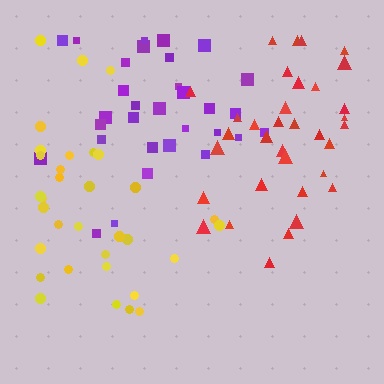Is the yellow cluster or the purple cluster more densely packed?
Purple.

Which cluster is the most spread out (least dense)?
Yellow.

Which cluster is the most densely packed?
Purple.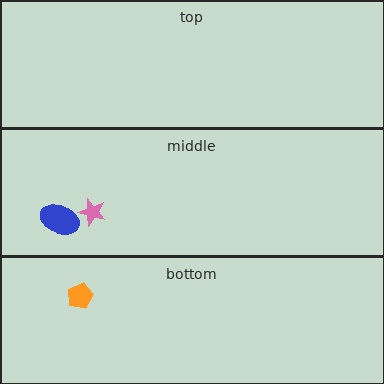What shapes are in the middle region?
The pink star, the blue ellipse.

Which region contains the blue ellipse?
The middle region.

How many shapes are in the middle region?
2.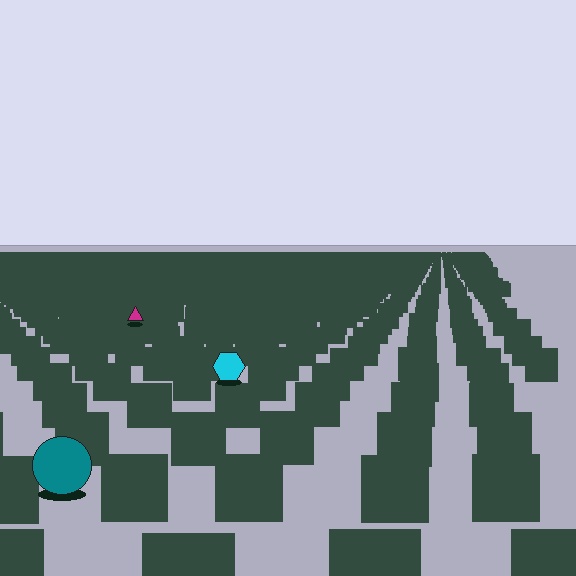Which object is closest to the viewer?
The teal circle is closest. The texture marks near it are larger and more spread out.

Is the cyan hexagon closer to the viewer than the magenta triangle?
Yes. The cyan hexagon is closer — you can tell from the texture gradient: the ground texture is coarser near it.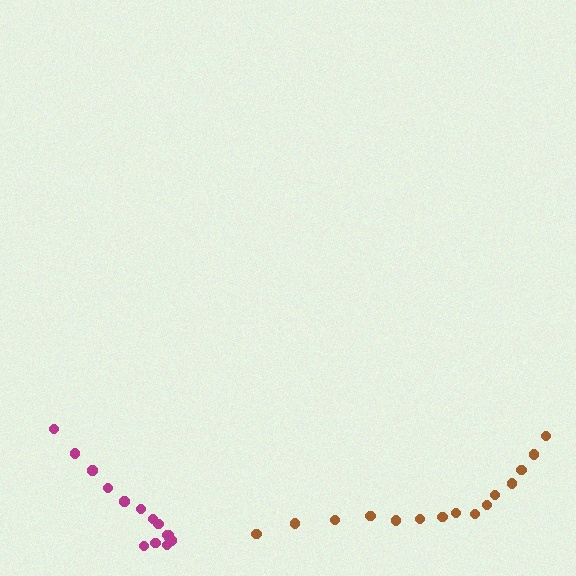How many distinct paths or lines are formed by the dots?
There are 2 distinct paths.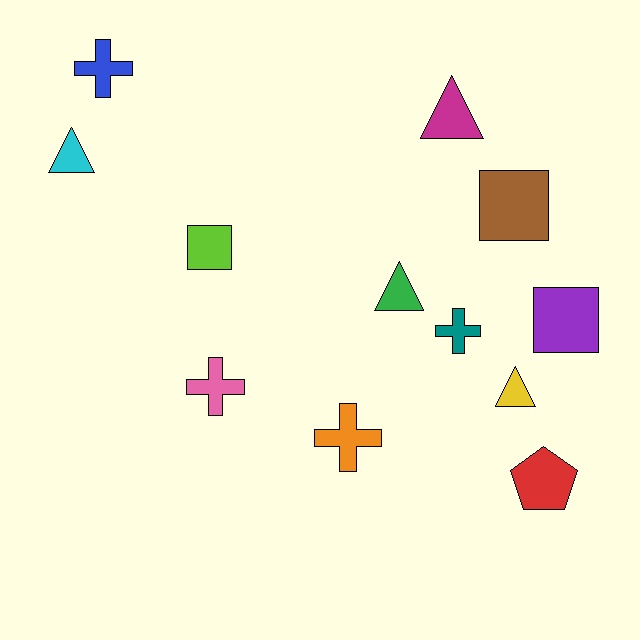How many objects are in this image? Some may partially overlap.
There are 12 objects.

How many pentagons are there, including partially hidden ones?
There is 1 pentagon.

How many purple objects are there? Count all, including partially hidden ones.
There is 1 purple object.